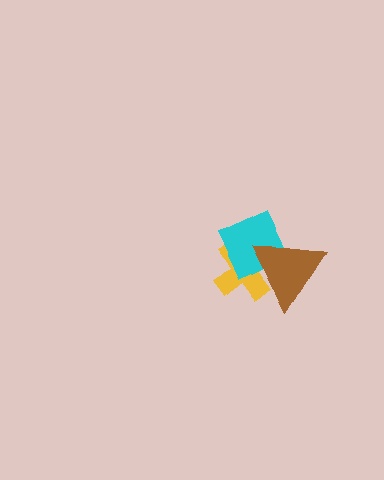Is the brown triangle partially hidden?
No, no other shape covers it.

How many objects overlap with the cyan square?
2 objects overlap with the cyan square.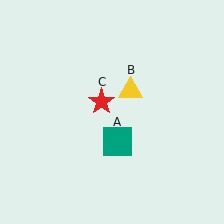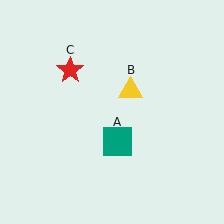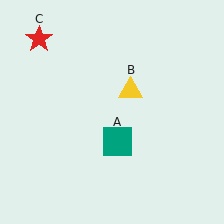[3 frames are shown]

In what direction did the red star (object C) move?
The red star (object C) moved up and to the left.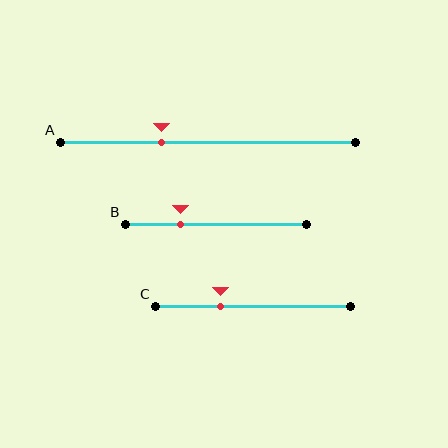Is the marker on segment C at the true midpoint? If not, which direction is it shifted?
No, the marker on segment C is shifted to the left by about 16% of the segment length.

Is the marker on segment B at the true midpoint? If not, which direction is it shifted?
No, the marker on segment B is shifted to the left by about 20% of the segment length.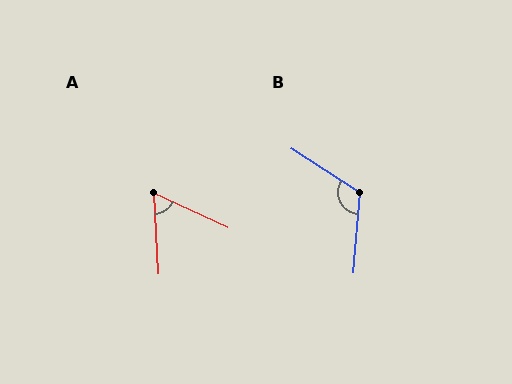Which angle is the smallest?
A, at approximately 62 degrees.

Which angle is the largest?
B, at approximately 118 degrees.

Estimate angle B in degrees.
Approximately 118 degrees.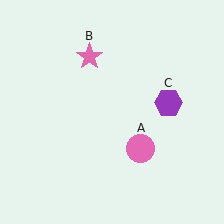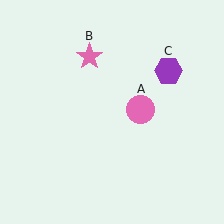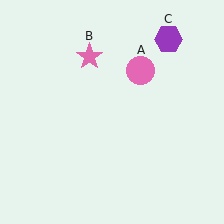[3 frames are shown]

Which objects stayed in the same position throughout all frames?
Pink star (object B) remained stationary.